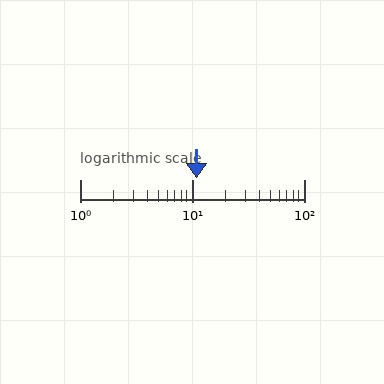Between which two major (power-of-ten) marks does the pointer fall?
The pointer is between 10 and 100.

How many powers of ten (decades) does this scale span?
The scale spans 2 decades, from 1 to 100.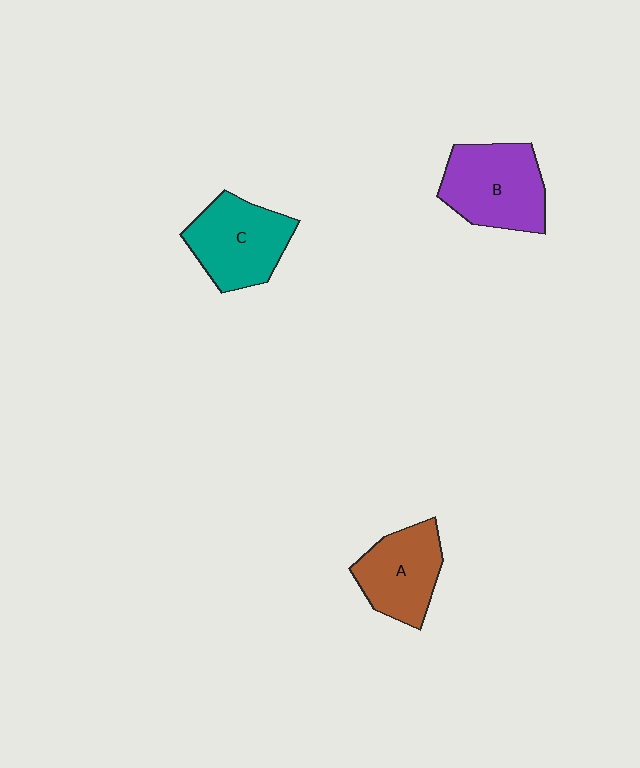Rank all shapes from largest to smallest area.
From largest to smallest: B (purple), C (teal), A (brown).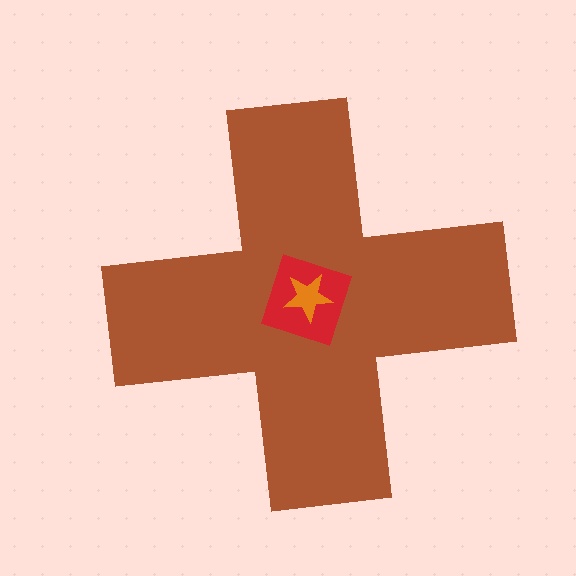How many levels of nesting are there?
3.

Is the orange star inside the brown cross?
Yes.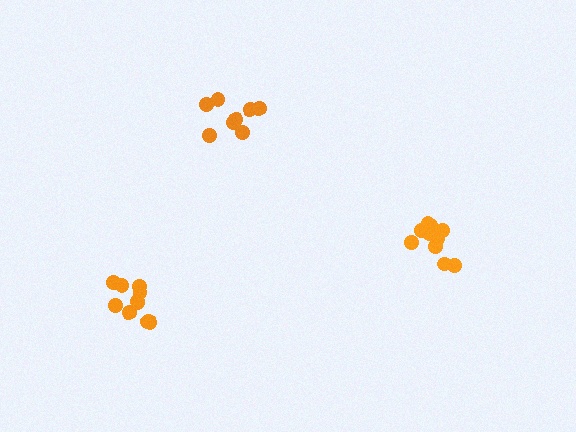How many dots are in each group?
Group 1: 8 dots, Group 2: 10 dots, Group 3: 11 dots (29 total).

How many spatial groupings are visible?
There are 3 spatial groupings.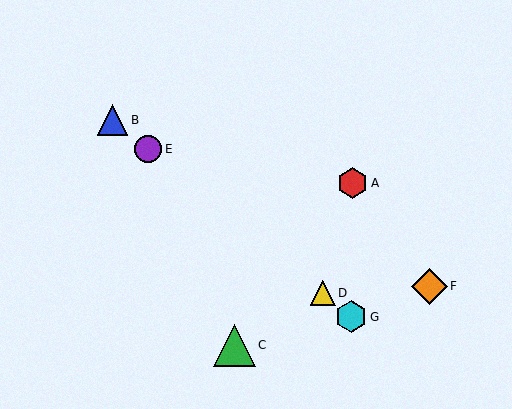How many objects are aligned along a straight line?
4 objects (B, D, E, G) are aligned along a straight line.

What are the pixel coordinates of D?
Object D is at (323, 293).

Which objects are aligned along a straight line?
Objects B, D, E, G are aligned along a straight line.